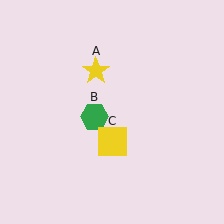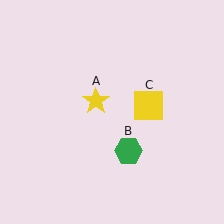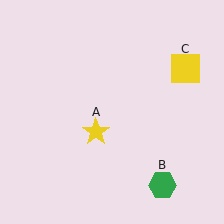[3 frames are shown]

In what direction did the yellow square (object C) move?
The yellow square (object C) moved up and to the right.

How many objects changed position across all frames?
3 objects changed position: yellow star (object A), green hexagon (object B), yellow square (object C).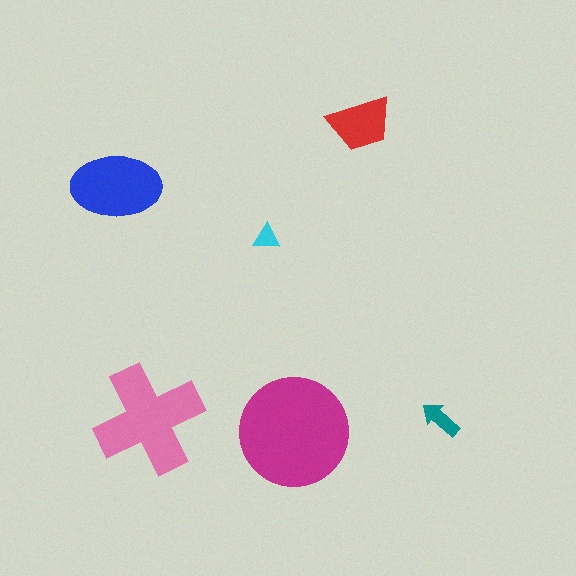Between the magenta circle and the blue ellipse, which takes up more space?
The magenta circle.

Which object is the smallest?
The cyan triangle.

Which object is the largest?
The magenta circle.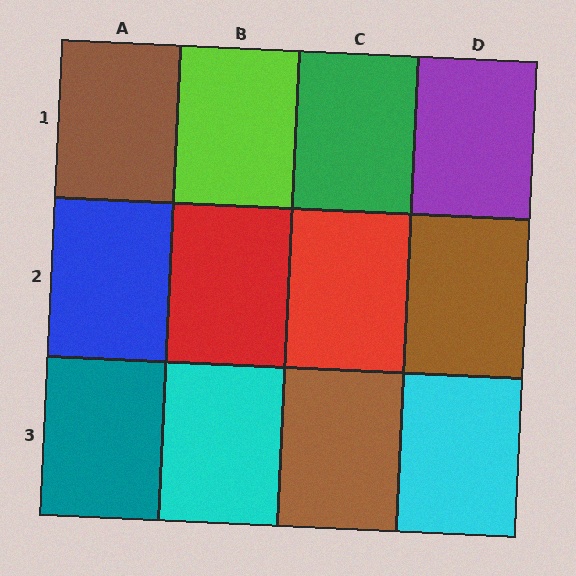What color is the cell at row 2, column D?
Brown.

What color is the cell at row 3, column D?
Cyan.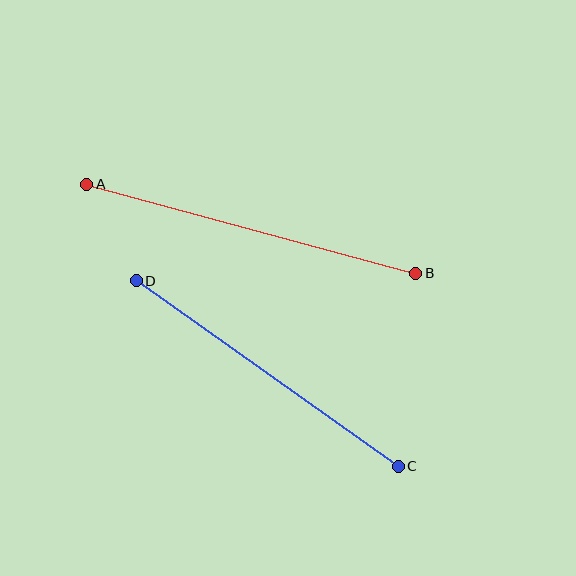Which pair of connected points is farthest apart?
Points A and B are farthest apart.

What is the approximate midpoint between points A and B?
The midpoint is at approximately (251, 229) pixels.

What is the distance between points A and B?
The distance is approximately 341 pixels.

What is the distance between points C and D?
The distance is approximately 321 pixels.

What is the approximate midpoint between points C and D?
The midpoint is at approximately (267, 374) pixels.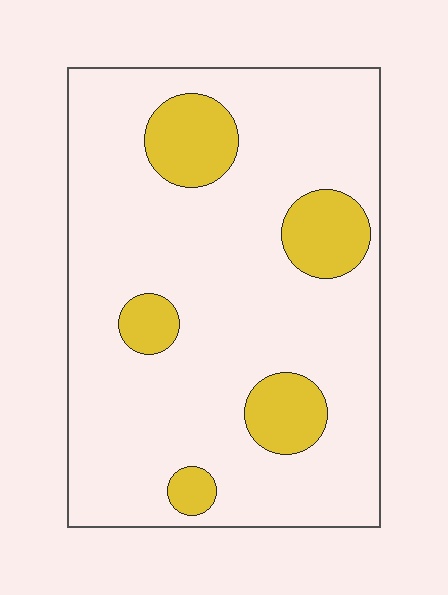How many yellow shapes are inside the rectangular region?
5.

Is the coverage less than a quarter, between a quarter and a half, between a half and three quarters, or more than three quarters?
Less than a quarter.